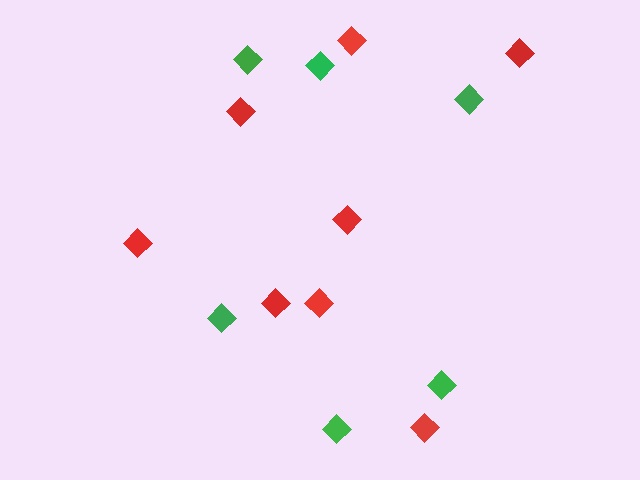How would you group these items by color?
There are 2 groups: one group of green diamonds (6) and one group of red diamonds (8).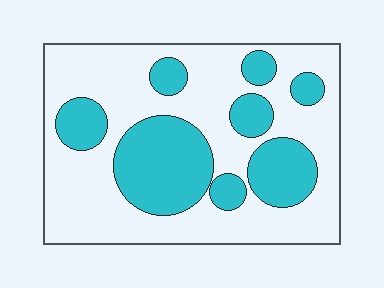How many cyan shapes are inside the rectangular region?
8.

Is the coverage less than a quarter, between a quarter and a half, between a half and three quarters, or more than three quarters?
Between a quarter and a half.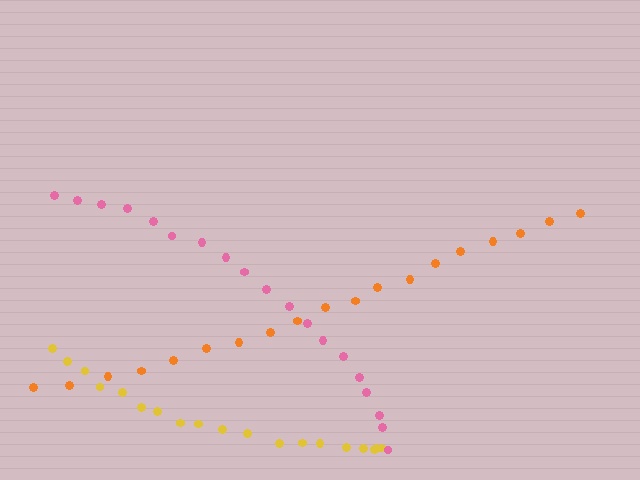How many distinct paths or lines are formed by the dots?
There are 3 distinct paths.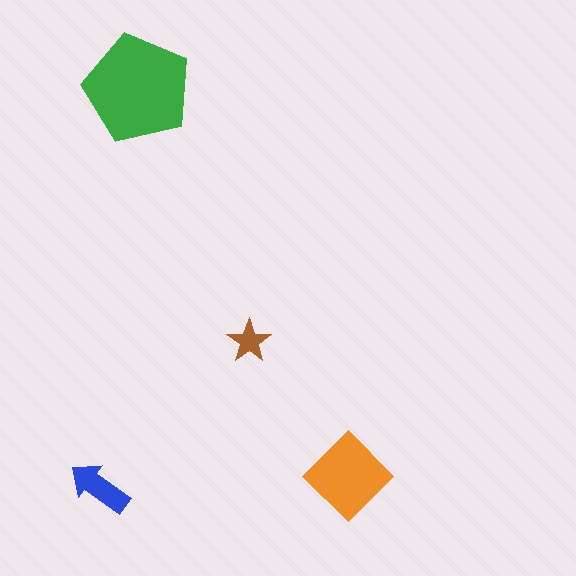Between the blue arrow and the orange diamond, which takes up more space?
The orange diamond.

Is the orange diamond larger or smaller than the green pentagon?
Smaller.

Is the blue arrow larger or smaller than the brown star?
Larger.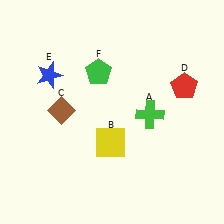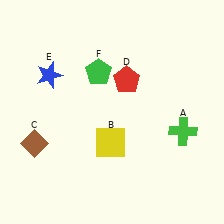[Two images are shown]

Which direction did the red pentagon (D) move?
The red pentagon (D) moved left.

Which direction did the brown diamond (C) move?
The brown diamond (C) moved down.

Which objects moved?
The objects that moved are: the green cross (A), the brown diamond (C), the red pentagon (D).